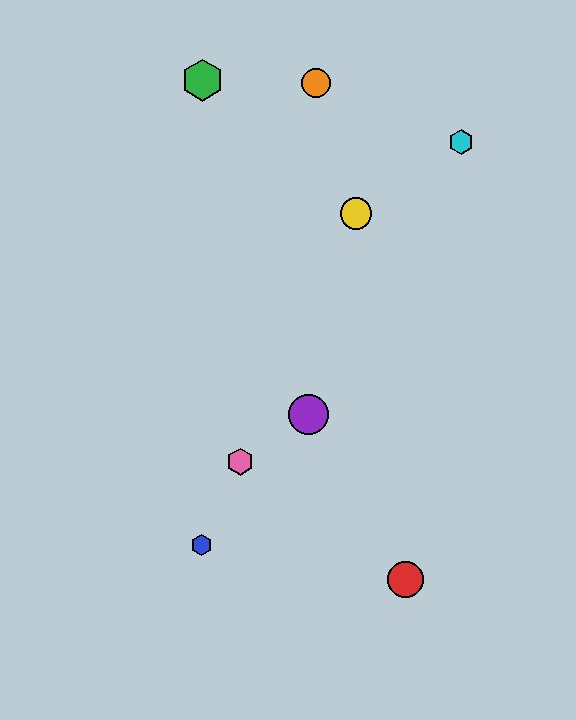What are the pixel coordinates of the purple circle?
The purple circle is at (309, 415).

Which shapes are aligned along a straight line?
The blue hexagon, the yellow circle, the pink hexagon are aligned along a straight line.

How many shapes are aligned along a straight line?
3 shapes (the blue hexagon, the yellow circle, the pink hexagon) are aligned along a straight line.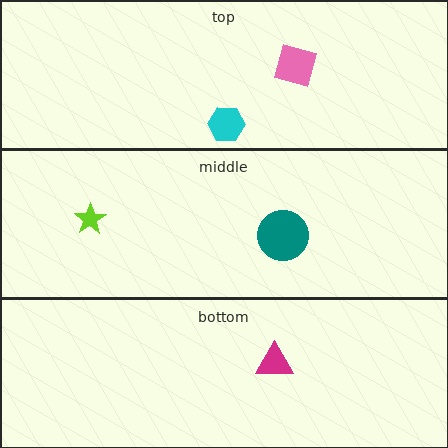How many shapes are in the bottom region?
1.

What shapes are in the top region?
The cyan hexagon, the pink square.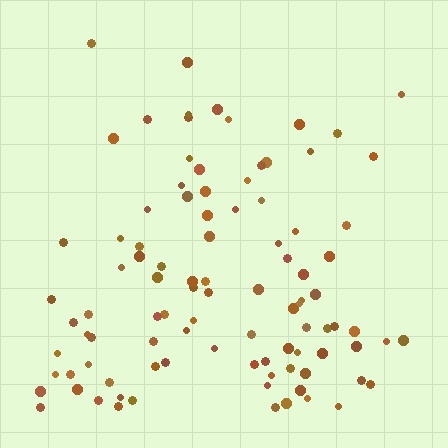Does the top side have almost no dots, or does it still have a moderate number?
Still a moderate number, just noticeably fewer than the bottom.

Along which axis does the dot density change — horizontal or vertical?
Vertical.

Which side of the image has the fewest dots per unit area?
The top.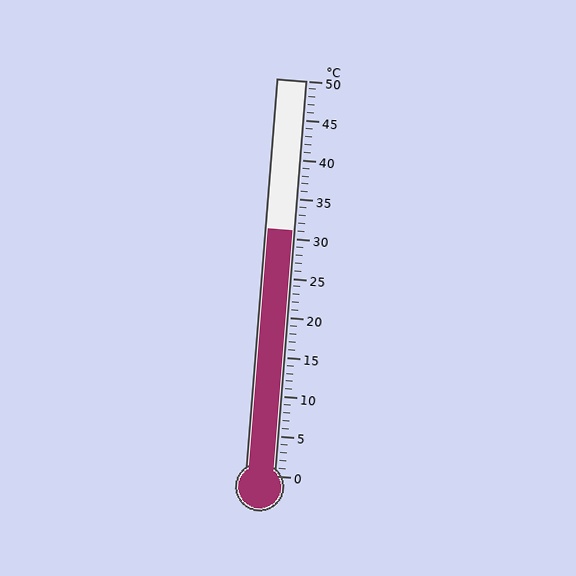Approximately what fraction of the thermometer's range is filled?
The thermometer is filled to approximately 60% of its range.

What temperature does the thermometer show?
The thermometer shows approximately 31°C.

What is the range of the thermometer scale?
The thermometer scale ranges from 0°C to 50°C.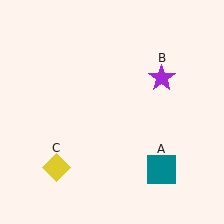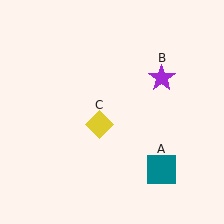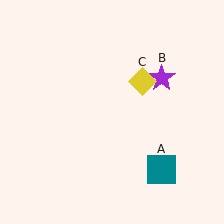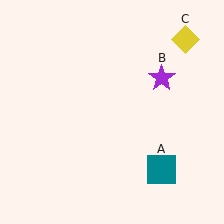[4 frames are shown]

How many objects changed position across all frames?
1 object changed position: yellow diamond (object C).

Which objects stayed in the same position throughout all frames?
Teal square (object A) and purple star (object B) remained stationary.